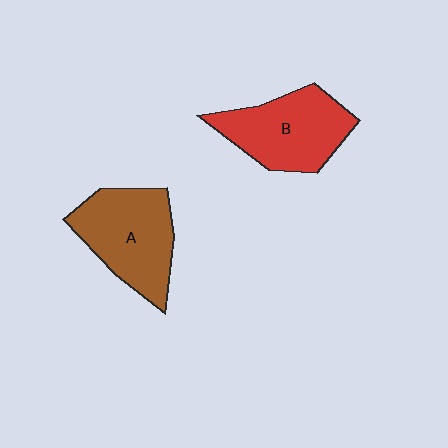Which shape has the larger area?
Shape A (brown).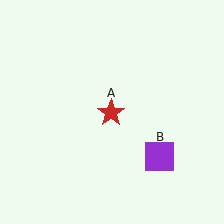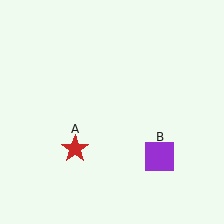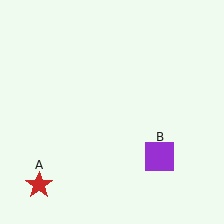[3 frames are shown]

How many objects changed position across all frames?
1 object changed position: red star (object A).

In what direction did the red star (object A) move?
The red star (object A) moved down and to the left.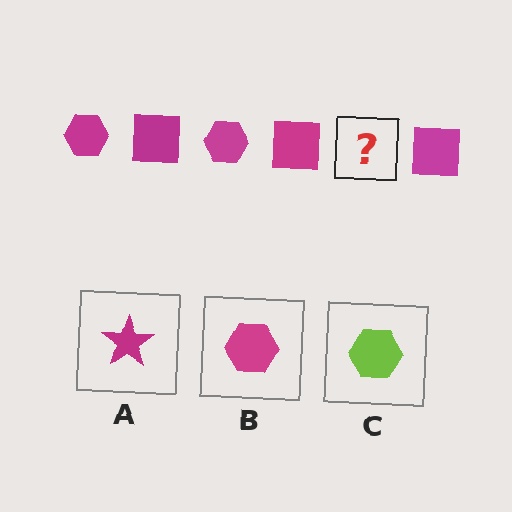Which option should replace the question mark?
Option B.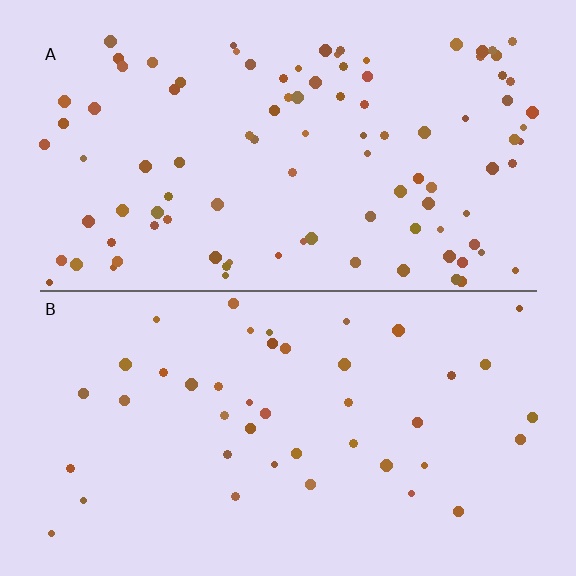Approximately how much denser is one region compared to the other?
Approximately 2.3× — region A over region B.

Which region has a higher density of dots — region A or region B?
A (the top).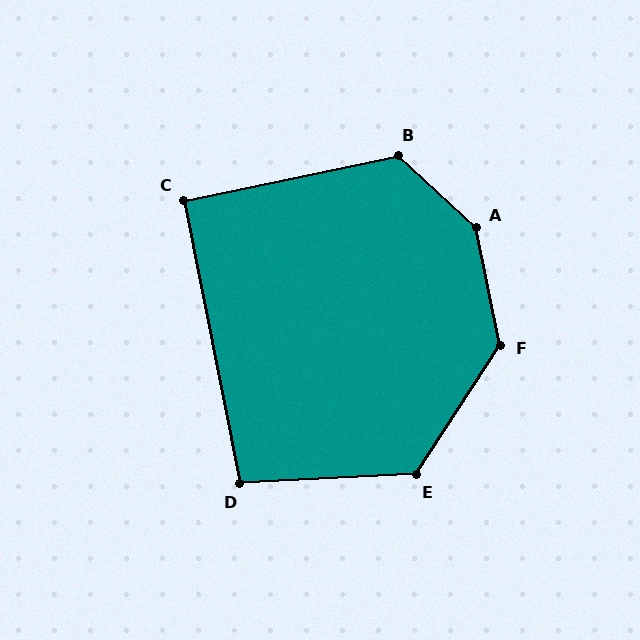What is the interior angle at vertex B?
Approximately 126 degrees (obtuse).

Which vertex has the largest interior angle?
A, at approximately 144 degrees.